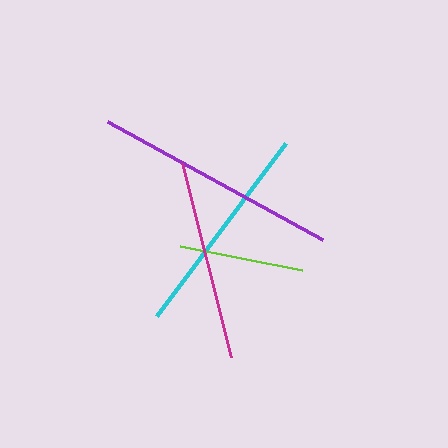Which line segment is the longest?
The purple line is the longest at approximately 245 pixels.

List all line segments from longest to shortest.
From longest to shortest: purple, cyan, magenta, lime.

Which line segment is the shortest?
The lime line is the shortest at approximately 124 pixels.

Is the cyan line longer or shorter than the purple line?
The purple line is longer than the cyan line.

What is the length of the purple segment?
The purple segment is approximately 245 pixels long.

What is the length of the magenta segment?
The magenta segment is approximately 201 pixels long.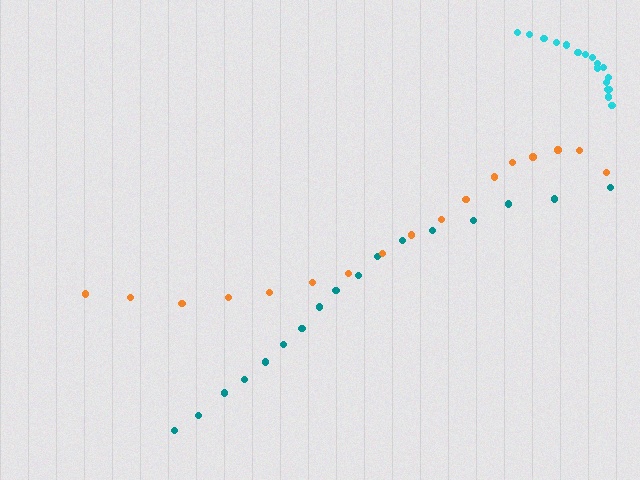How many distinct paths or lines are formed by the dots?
There are 3 distinct paths.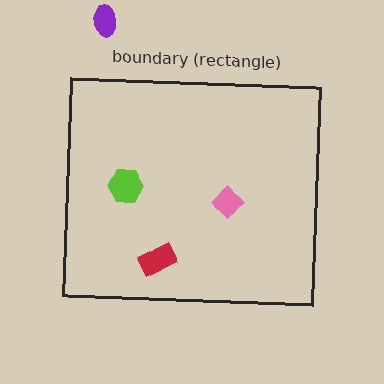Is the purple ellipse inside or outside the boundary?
Outside.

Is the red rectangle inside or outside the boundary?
Inside.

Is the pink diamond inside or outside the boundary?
Inside.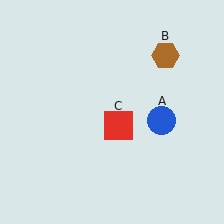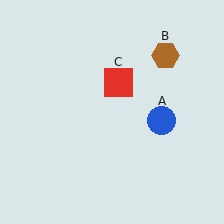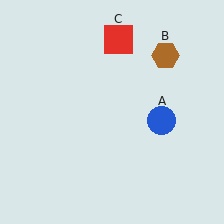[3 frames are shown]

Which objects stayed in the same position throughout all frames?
Blue circle (object A) and brown hexagon (object B) remained stationary.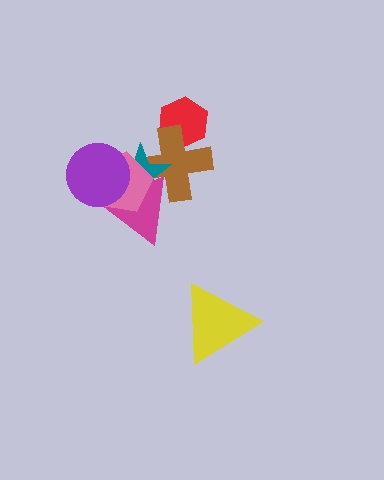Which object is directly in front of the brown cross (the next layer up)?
The teal star is directly in front of the brown cross.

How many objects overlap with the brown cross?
4 objects overlap with the brown cross.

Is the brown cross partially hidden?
Yes, it is partially covered by another shape.